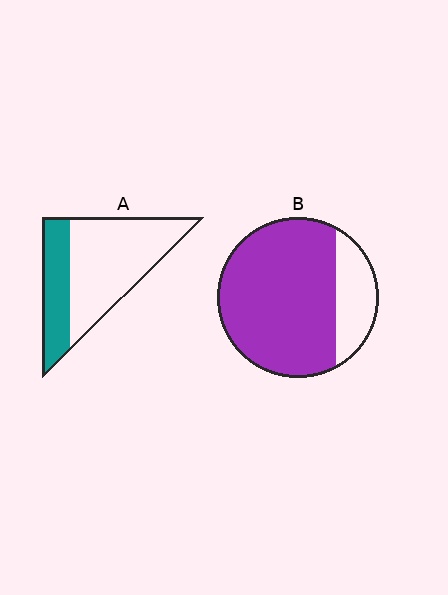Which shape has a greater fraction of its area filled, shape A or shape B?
Shape B.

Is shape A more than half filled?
No.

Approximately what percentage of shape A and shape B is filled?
A is approximately 30% and B is approximately 80%.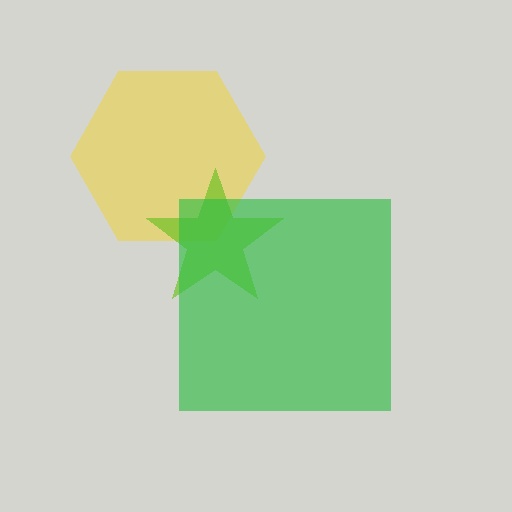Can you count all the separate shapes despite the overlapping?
Yes, there are 3 separate shapes.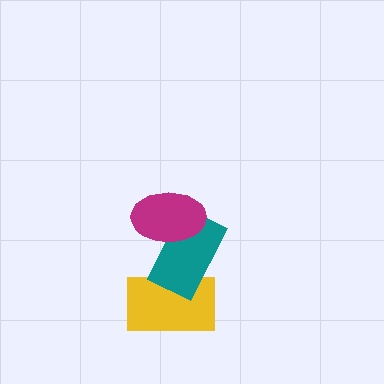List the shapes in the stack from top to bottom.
From top to bottom: the magenta ellipse, the teal rectangle, the yellow rectangle.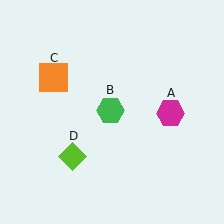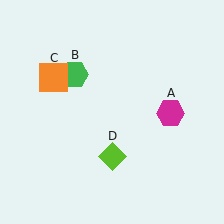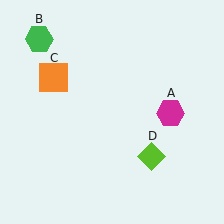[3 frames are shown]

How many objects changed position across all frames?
2 objects changed position: green hexagon (object B), lime diamond (object D).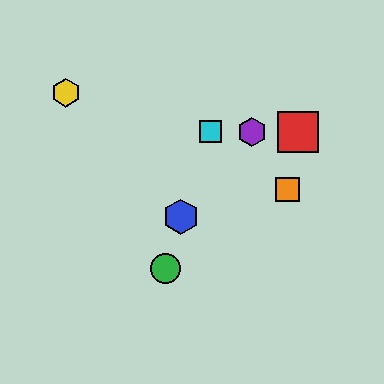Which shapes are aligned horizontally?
The red square, the purple hexagon, the cyan square are aligned horizontally.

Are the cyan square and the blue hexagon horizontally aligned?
No, the cyan square is at y≈132 and the blue hexagon is at y≈217.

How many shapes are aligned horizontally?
3 shapes (the red square, the purple hexagon, the cyan square) are aligned horizontally.